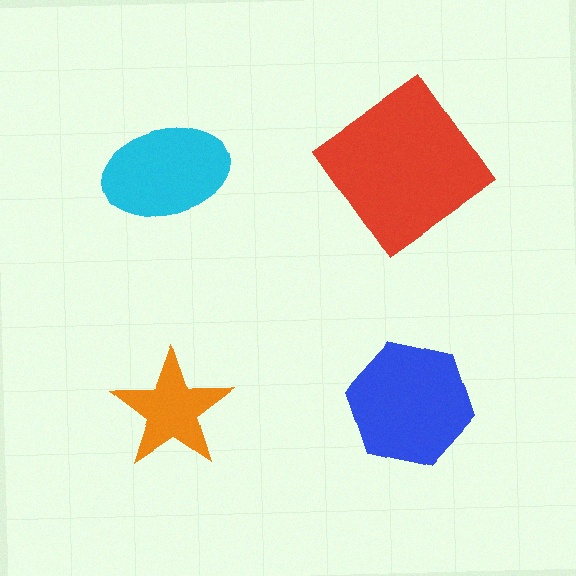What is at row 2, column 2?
A blue hexagon.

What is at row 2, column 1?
An orange star.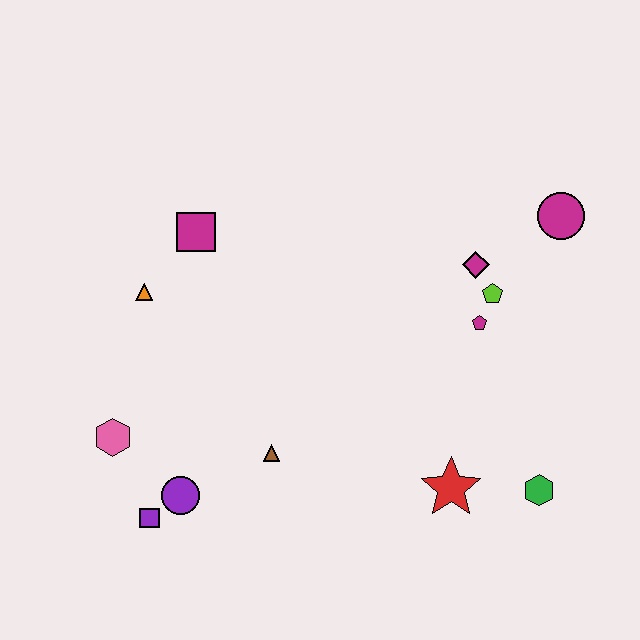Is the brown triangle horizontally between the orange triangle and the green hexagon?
Yes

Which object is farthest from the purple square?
The magenta circle is farthest from the purple square.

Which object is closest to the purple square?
The purple circle is closest to the purple square.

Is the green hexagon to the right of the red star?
Yes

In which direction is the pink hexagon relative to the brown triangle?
The pink hexagon is to the left of the brown triangle.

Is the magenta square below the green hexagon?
No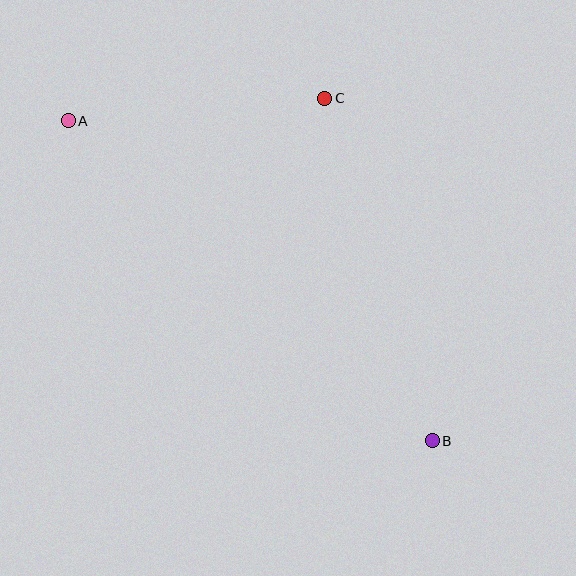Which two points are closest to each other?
Points A and C are closest to each other.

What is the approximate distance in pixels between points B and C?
The distance between B and C is approximately 359 pixels.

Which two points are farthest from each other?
Points A and B are farthest from each other.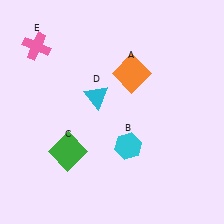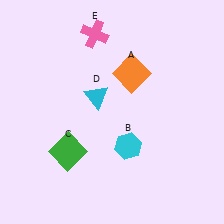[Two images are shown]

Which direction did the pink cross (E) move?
The pink cross (E) moved right.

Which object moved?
The pink cross (E) moved right.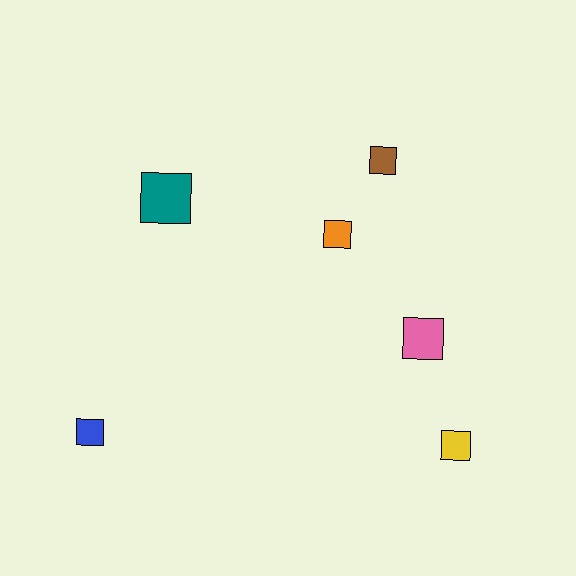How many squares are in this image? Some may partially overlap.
There are 6 squares.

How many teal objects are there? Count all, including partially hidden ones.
There is 1 teal object.